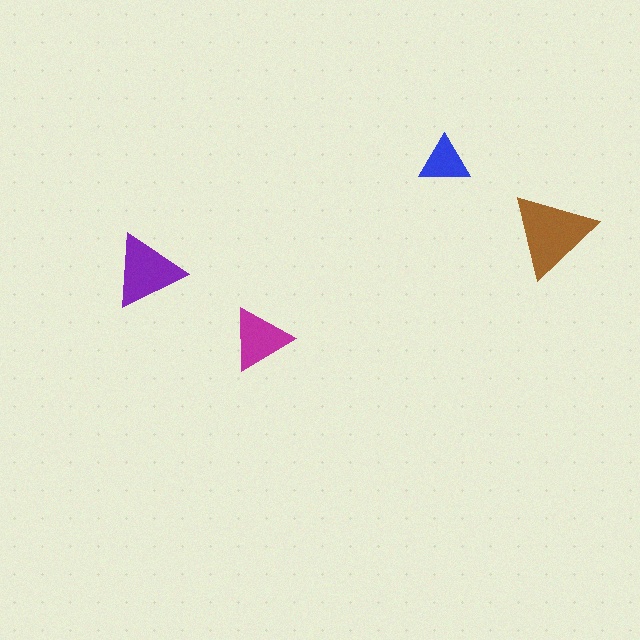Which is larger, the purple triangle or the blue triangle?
The purple one.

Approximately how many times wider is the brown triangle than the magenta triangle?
About 1.5 times wider.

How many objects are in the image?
There are 4 objects in the image.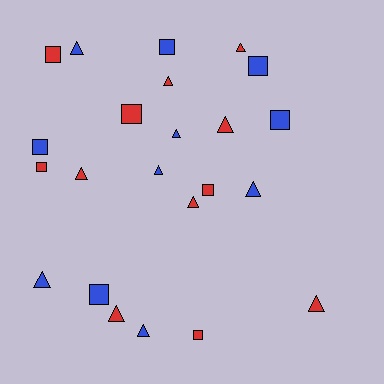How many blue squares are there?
There are 5 blue squares.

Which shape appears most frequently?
Triangle, with 13 objects.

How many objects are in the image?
There are 23 objects.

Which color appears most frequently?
Red, with 12 objects.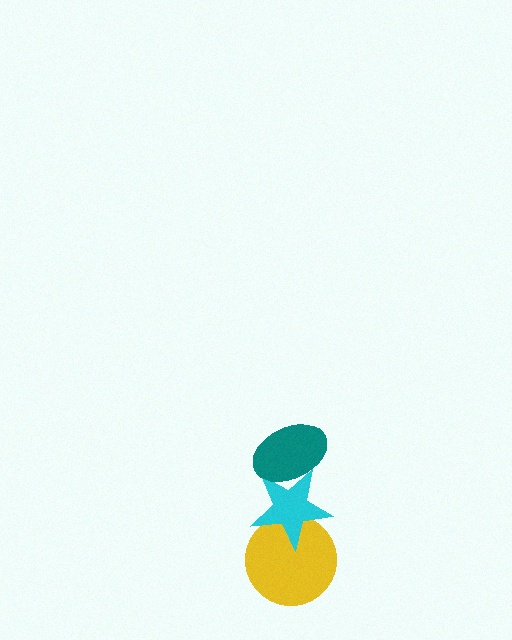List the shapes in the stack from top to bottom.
From top to bottom: the teal ellipse, the cyan star, the yellow circle.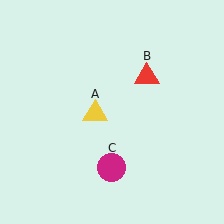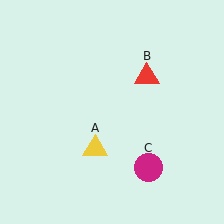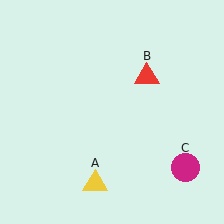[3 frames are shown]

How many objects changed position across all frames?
2 objects changed position: yellow triangle (object A), magenta circle (object C).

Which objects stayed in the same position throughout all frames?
Red triangle (object B) remained stationary.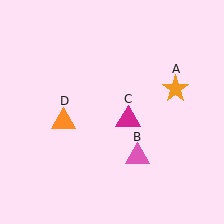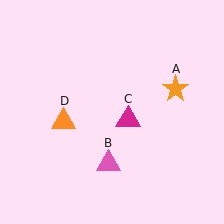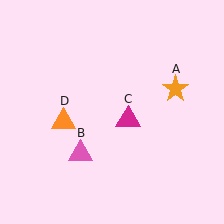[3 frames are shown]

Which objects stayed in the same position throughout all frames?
Orange star (object A) and magenta triangle (object C) and orange triangle (object D) remained stationary.